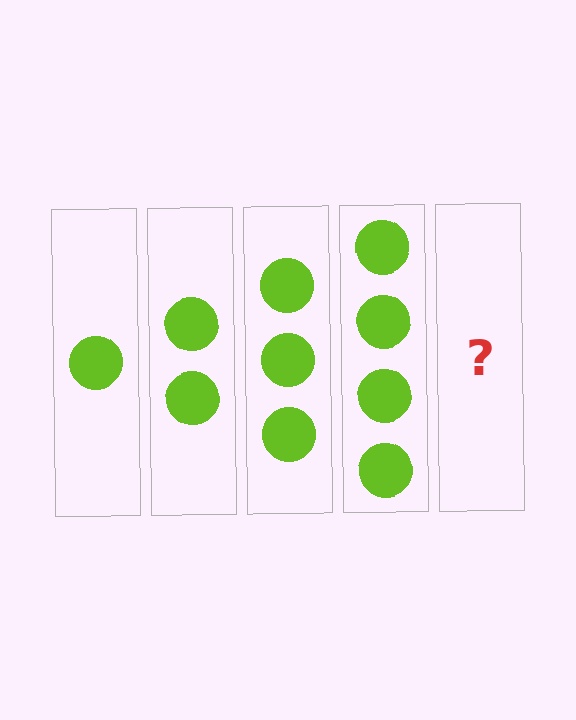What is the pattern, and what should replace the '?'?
The pattern is that each step adds one more circle. The '?' should be 5 circles.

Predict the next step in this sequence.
The next step is 5 circles.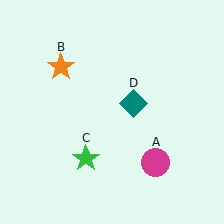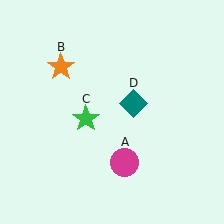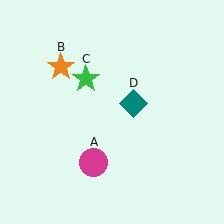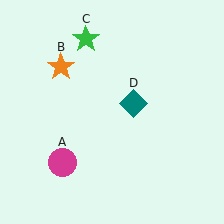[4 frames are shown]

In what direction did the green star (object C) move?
The green star (object C) moved up.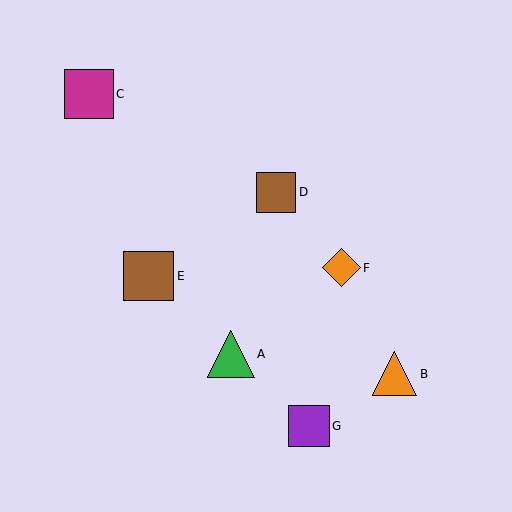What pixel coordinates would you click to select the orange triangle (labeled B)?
Click at (395, 374) to select the orange triangle B.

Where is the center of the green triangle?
The center of the green triangle is at (231, 354).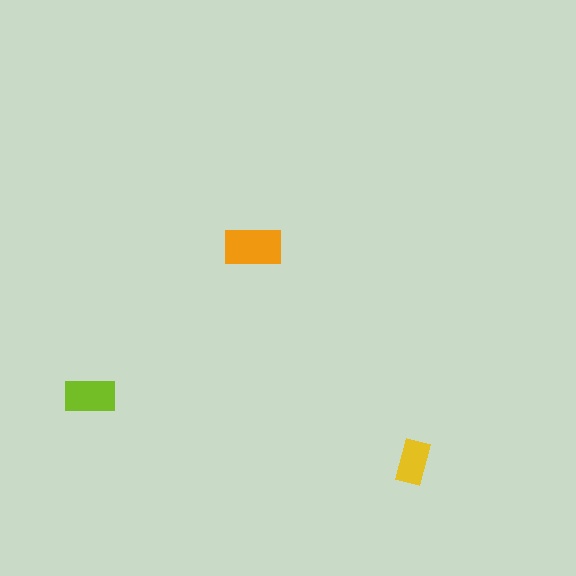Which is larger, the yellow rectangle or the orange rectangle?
The orange one.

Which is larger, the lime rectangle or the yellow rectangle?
The lime one.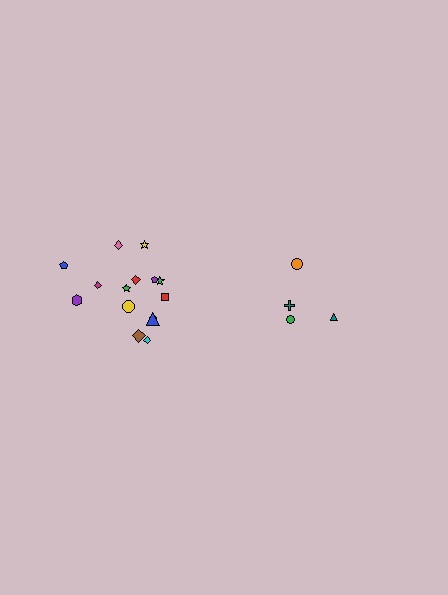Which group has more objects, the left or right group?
The left group.